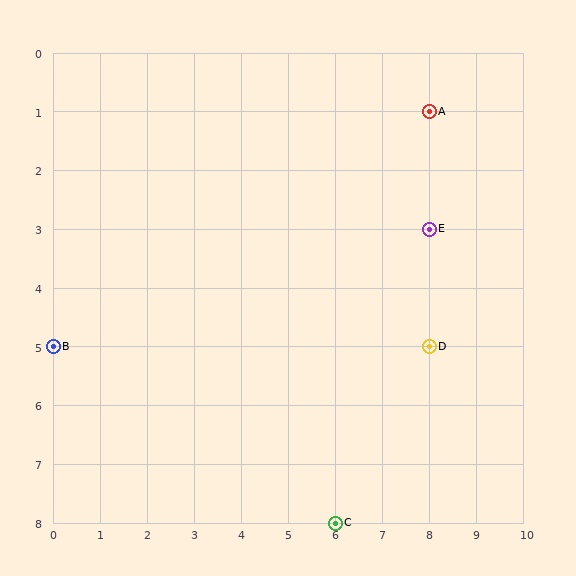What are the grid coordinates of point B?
Point B is at grid coordinates (0, 5).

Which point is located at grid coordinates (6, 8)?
Point C is at (6, 8).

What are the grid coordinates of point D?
Point D is at grid coordinates (8, 5).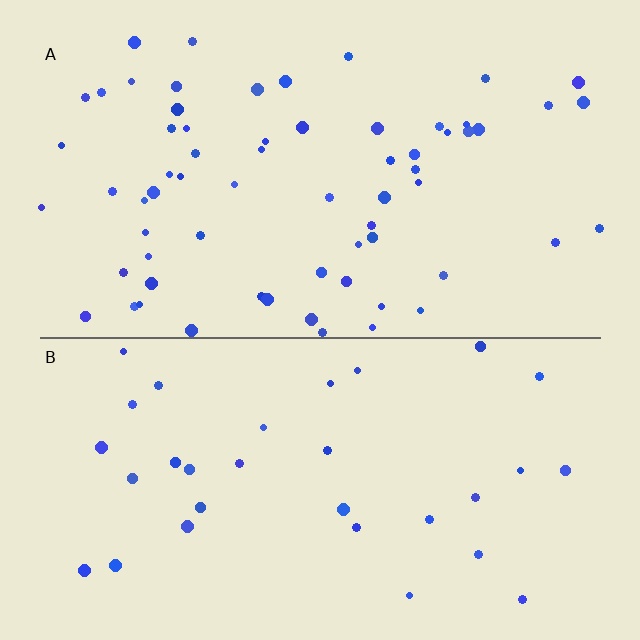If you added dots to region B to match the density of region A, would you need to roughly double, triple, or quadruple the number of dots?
Approximately double.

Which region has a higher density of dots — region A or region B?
A (the top).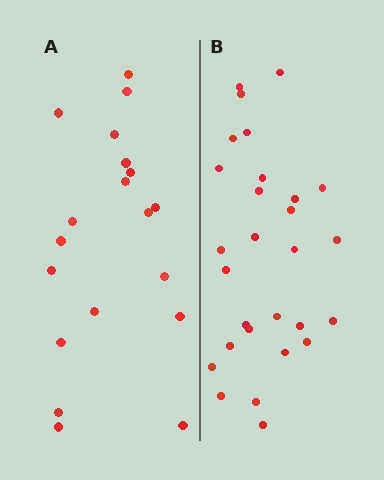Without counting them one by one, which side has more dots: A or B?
Region B (the right region) has more dots.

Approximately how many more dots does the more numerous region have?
Region B has roughly 8 or so more dots than region A.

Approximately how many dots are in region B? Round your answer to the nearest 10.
About 30 dots. (The exact count is 28, which rounds to 30.)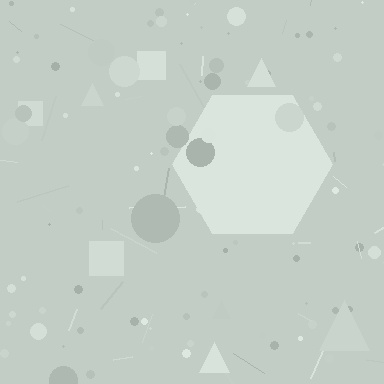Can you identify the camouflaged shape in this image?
The camouflaged shape is a hexagon.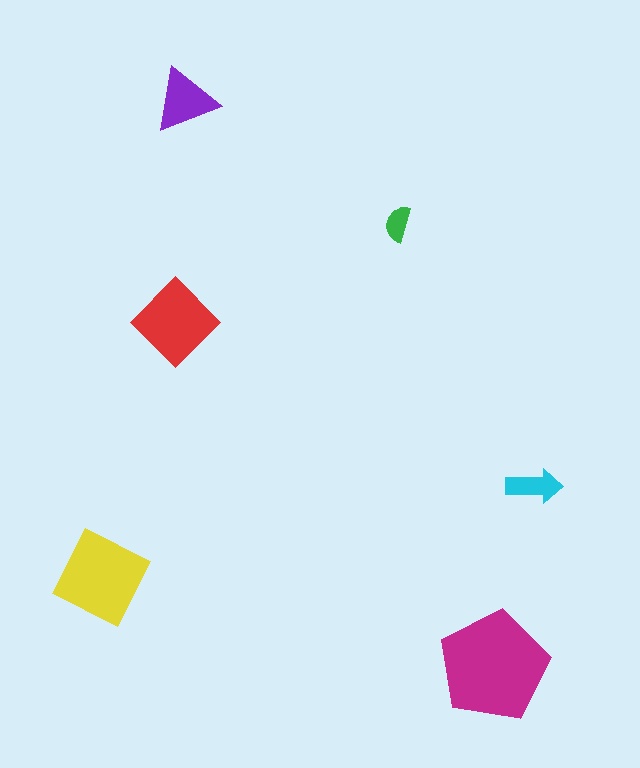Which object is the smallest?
The green semicircle.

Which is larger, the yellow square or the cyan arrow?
The yellow square.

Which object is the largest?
The magenta pentagon.